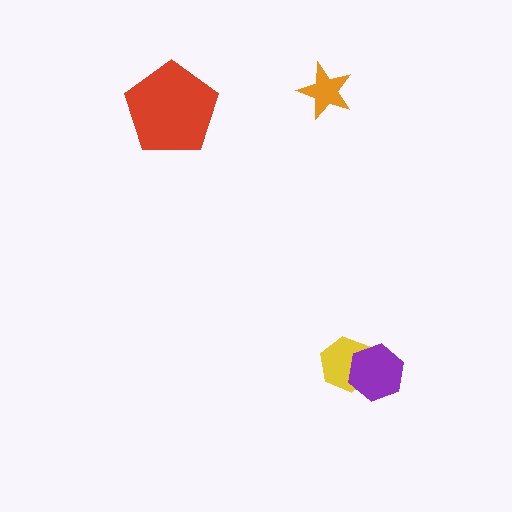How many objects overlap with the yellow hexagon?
1 object overlaps with the yellow hexagon.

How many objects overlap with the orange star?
0 objects overlap with the orange star.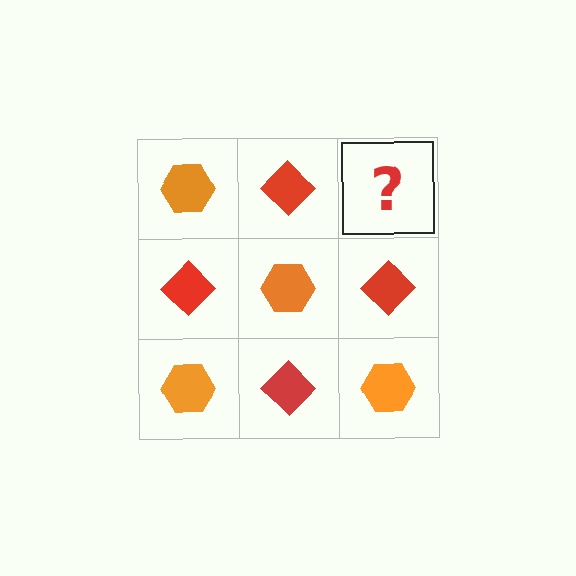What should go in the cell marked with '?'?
The missing cell should contain an orange hexagon.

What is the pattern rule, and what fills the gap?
The rule is that it alternates orange hexagon and red diamond in a checkerboard pattern. The gap should be filled with an orange hexagon.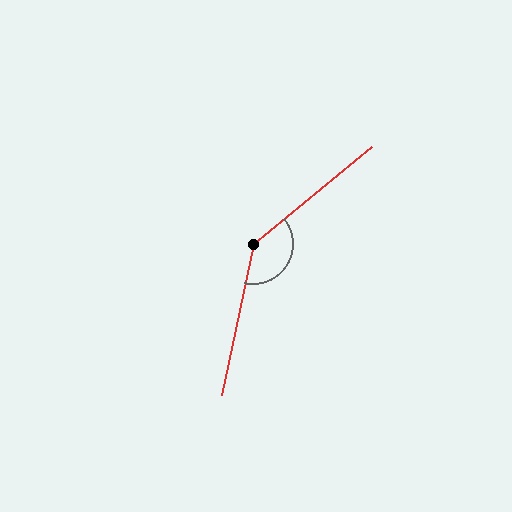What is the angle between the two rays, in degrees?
Approximately 141 degrees.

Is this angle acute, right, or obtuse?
It is obtuse.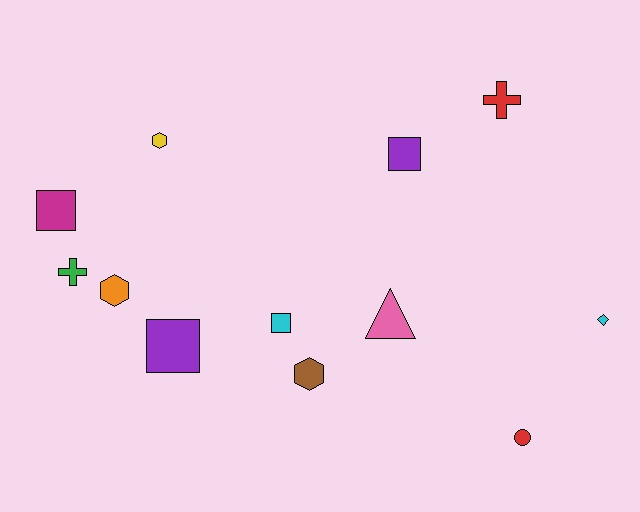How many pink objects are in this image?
There is 1 pink object.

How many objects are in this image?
There are 12 objects.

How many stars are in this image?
There are no stars.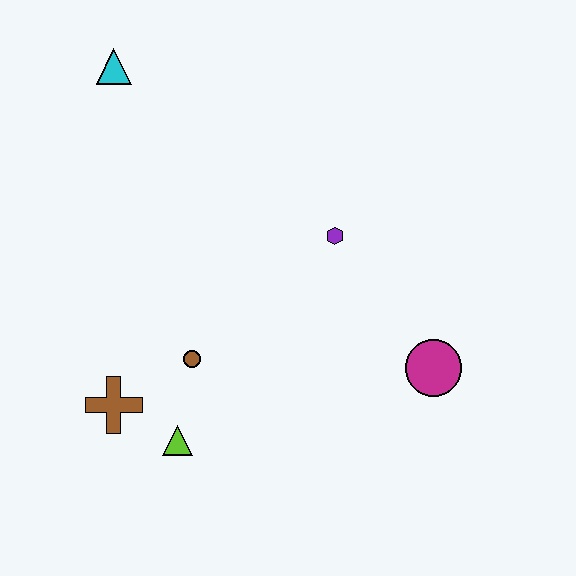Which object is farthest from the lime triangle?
The cyan triangle is farthest from the lime triangle.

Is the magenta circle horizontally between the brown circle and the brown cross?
No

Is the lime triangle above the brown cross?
No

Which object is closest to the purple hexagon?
The magenta circle is closest to the purple hexagon.